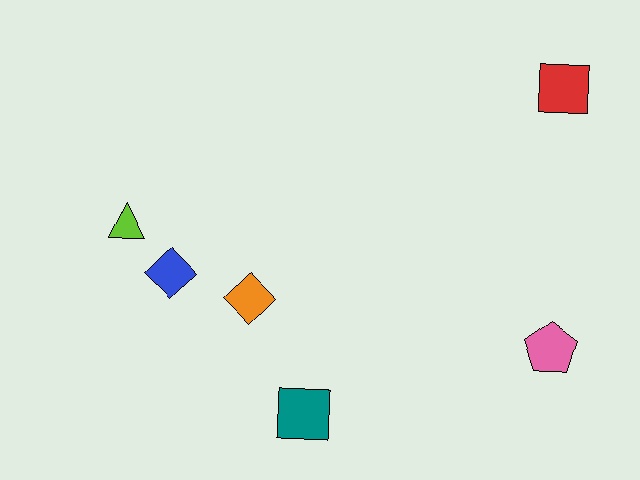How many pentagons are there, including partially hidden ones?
There is 1 pentagon.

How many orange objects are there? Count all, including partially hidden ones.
There is 1 orange object.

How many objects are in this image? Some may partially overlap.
There are 6 objects.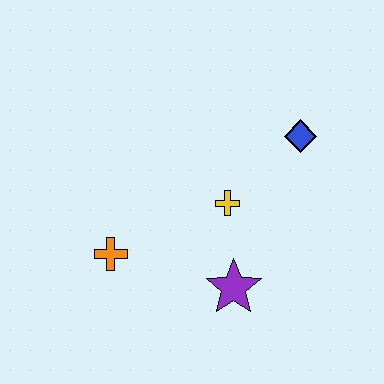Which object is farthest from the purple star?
The blue diamond is farthest from the purple star.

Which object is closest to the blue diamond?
The yellow cross is closest to the blue diamond.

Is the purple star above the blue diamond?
No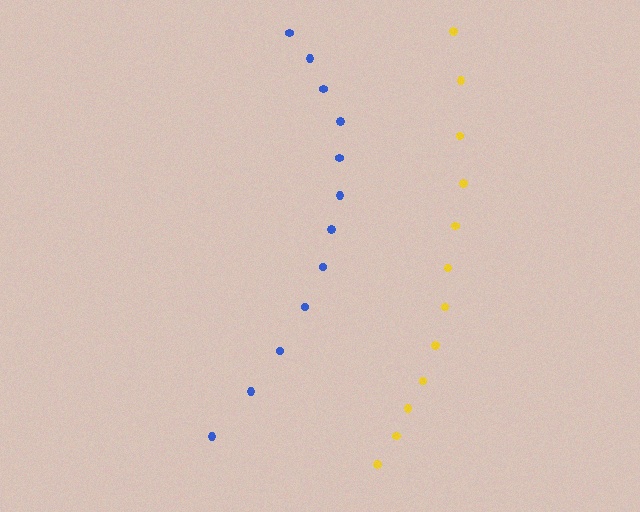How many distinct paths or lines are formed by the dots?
There are 2 distinct paths.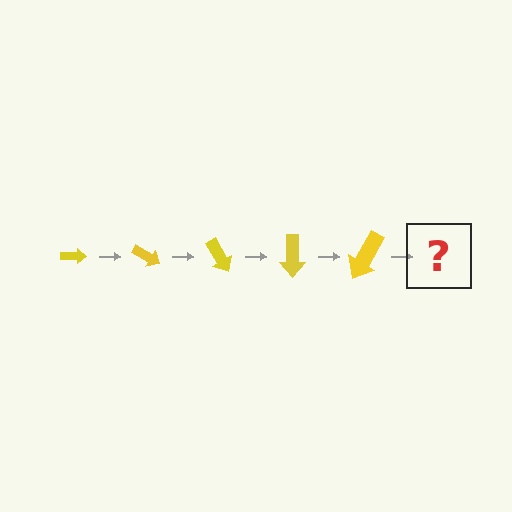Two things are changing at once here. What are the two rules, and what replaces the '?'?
The two rules are that the arrow grows larger each step and it rotates 30 degrees each step. The '?' should be an arrow, larger than the previous one and rotated 150 degrees from the start.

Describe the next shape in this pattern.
It should be an arrow, larger than the previous one and rotated 150 degrees from the start.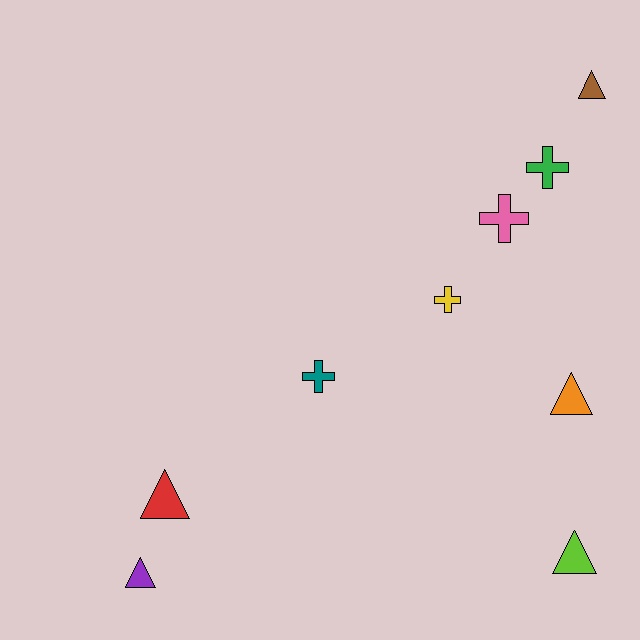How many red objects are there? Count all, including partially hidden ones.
There is 1 red object.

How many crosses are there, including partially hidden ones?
There are 4 crosses.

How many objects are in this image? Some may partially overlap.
There are 9 objects.